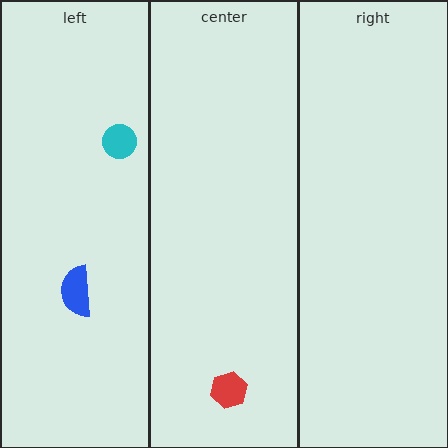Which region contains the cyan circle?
The left region.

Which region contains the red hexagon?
The center region.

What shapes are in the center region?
The red hexagon.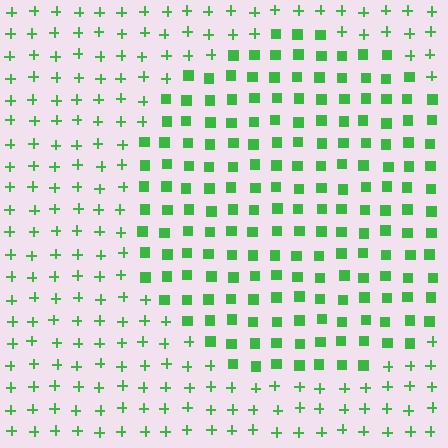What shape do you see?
I see a circle.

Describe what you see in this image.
The image is filled with small green elements arranged in a uniform grid. A circle-shaped region contains squares, while the surrounding area contains plus signs. The boundary is defined purely by the change in element shape.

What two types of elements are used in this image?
The image uses squares inside the circle region and plus signs outside it.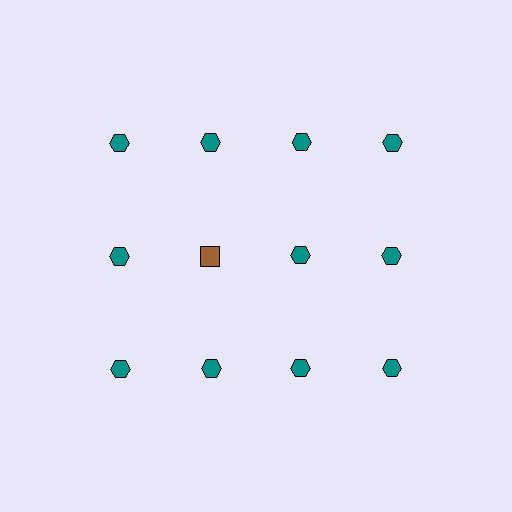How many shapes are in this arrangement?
There are 12 shapes arranged in a grid pattern.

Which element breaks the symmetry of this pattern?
The brown square in the second row, second from left column breaks the symmetry. All other shapes are teal hexagons.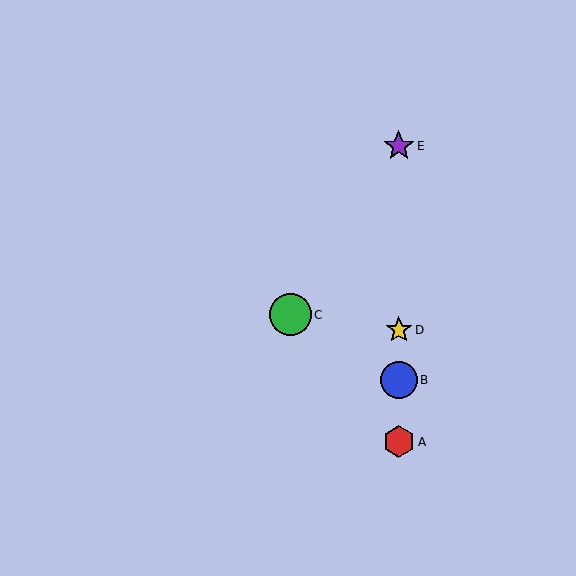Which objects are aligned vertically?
Objects A, B, D, E are aligned vertically.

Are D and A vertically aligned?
Yes, both are at x≈399.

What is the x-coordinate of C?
Object C is at x≈291.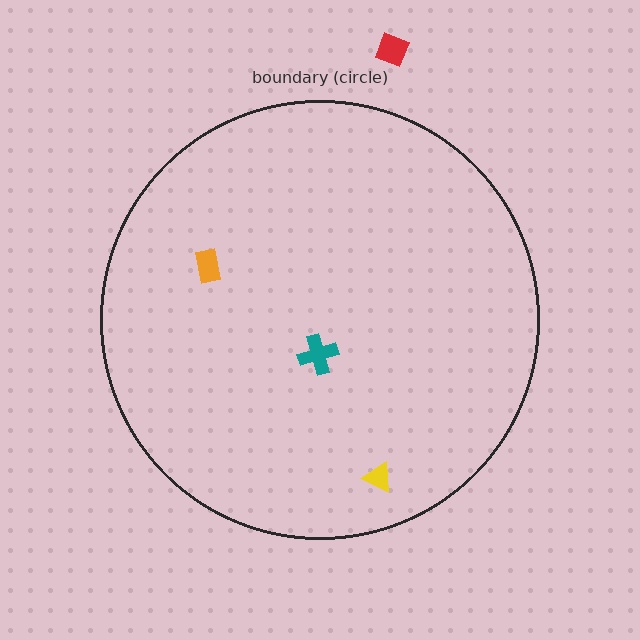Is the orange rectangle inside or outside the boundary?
Inside.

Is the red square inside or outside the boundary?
Outside.